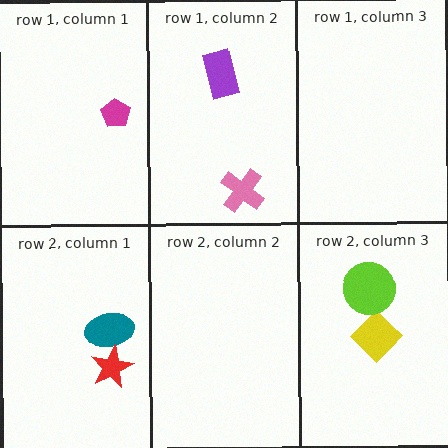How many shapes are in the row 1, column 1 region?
1.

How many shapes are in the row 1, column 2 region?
2.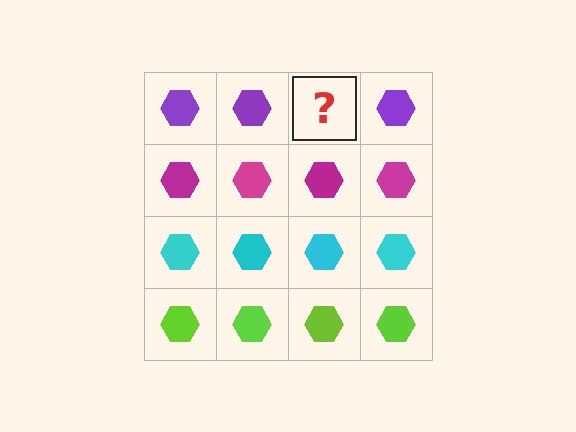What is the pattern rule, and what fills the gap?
The rule is that each row has a consistent color. The gap should be filled with a purple hexagon.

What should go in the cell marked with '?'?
The missing cell should contain a purple hexagon.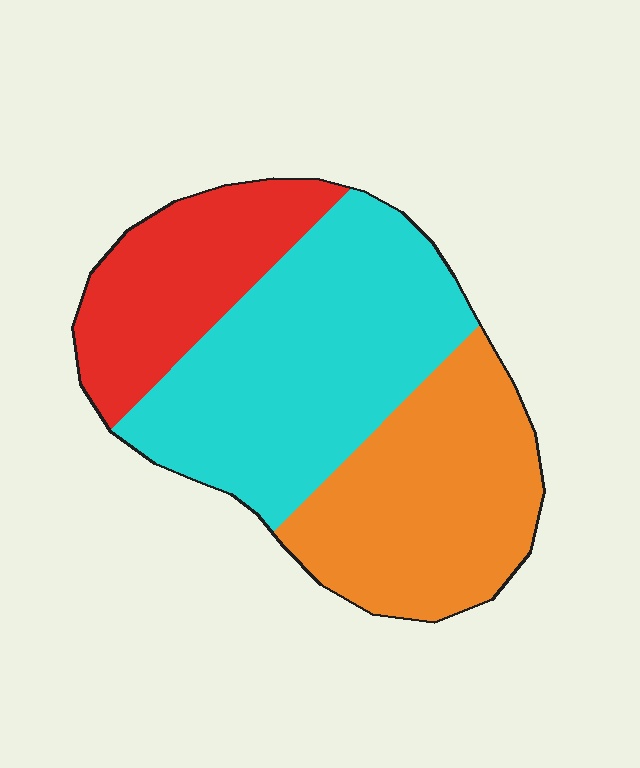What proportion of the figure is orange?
Orange covers 33% of the figure.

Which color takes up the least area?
Red, at roughly 25%.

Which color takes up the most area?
Cyan, at roughly 45%.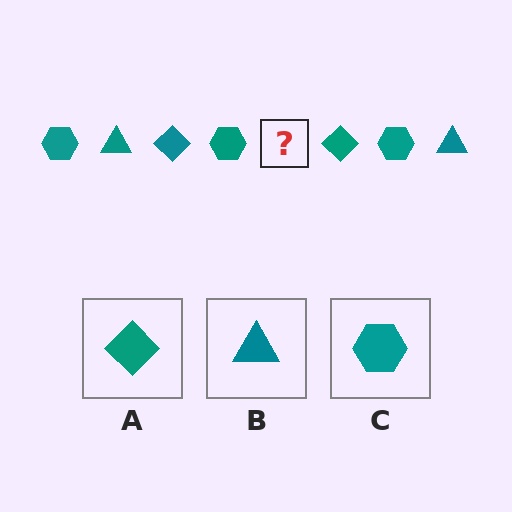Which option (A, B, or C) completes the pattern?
B.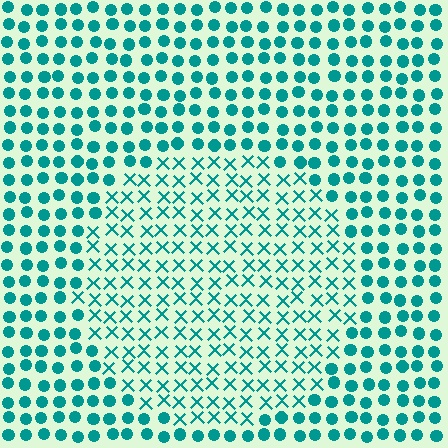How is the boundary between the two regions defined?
The boundary is defined by a change in element shape: X marks inside vs. circles outside. All elements share the same color and spacing.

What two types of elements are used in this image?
The image uses X marks inside the circle region and circles outside it.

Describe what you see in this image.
The image is filled with small teal elements arranged in a uniform grid. A circle-shaped region contains X marks, while the surrounding area contains circles. The boundary is defined purely by the change in element shape.